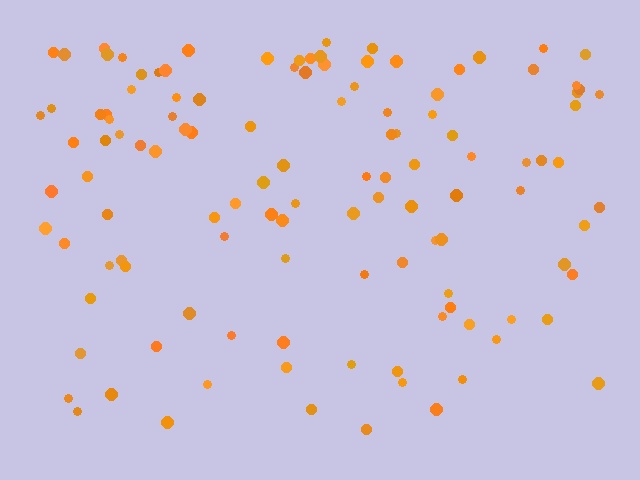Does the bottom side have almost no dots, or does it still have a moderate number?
Still a moderate number, just noticeably fewer than the top.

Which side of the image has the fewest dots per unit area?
The bottom.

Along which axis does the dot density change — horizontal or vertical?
Vertical.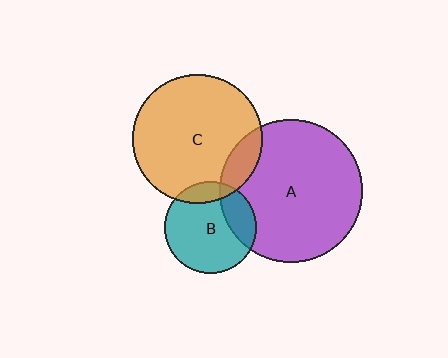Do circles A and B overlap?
Yes.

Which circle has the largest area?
Circle A (purple).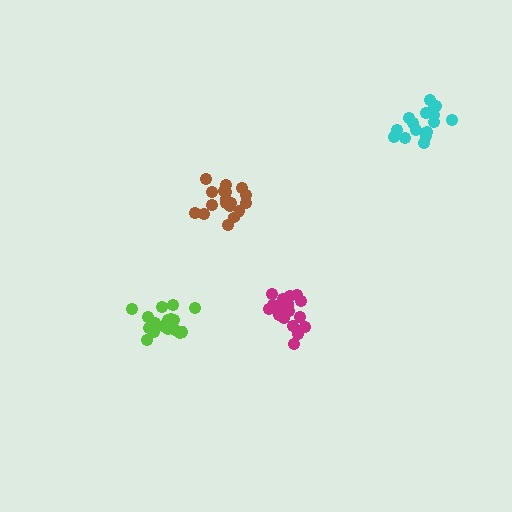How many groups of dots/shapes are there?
There are 4 groups.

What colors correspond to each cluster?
The clusters are colored: lime, magenta, cyan, brown.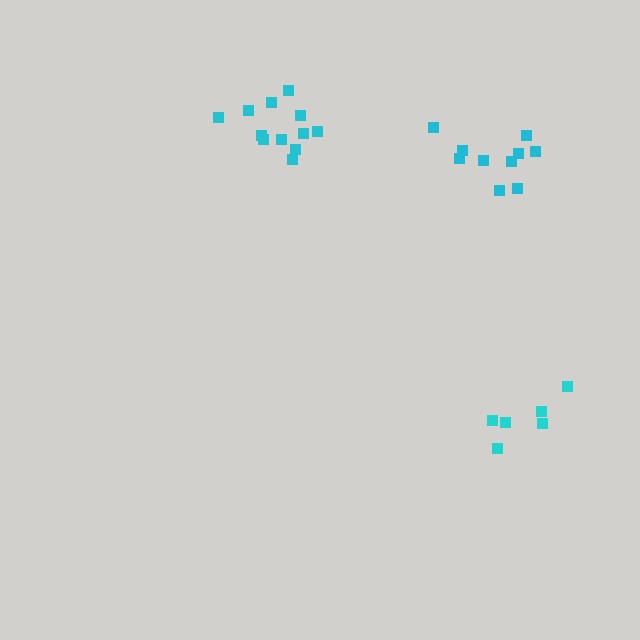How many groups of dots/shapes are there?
There are 3 groups.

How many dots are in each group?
Group 1: 12 dots, Group 2: 6 dots, Group 3: 10 dots (28 total).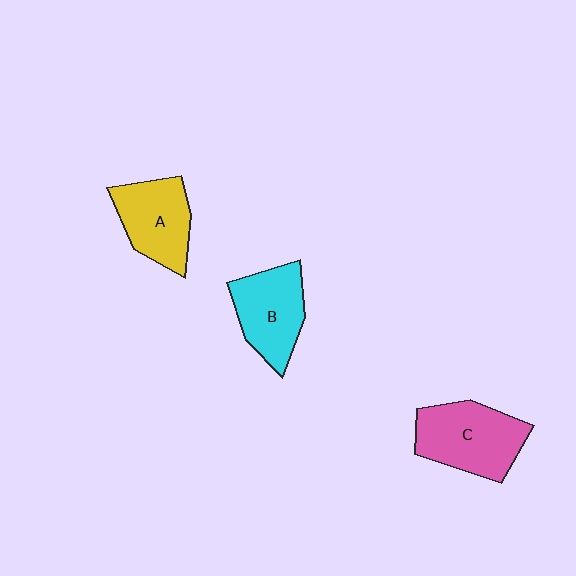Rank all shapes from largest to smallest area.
From largest to smallest: C (pink), B (cyan), A (yellow).